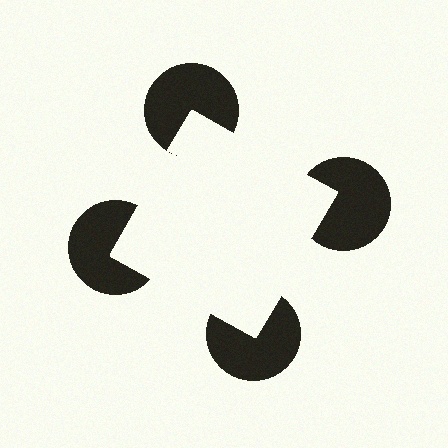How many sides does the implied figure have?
4 sides.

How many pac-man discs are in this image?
There are 4 — one at each vertex of the illusory square.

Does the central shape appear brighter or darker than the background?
It typically appears slightly brighter than the background, even though no actual brightness change is drawn.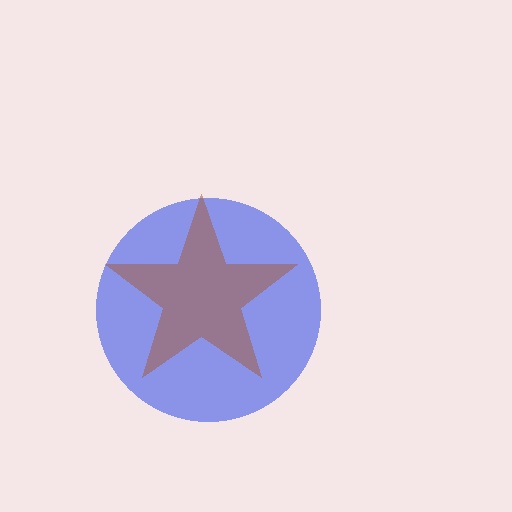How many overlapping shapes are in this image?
There are 2 overlapping shapes in the image.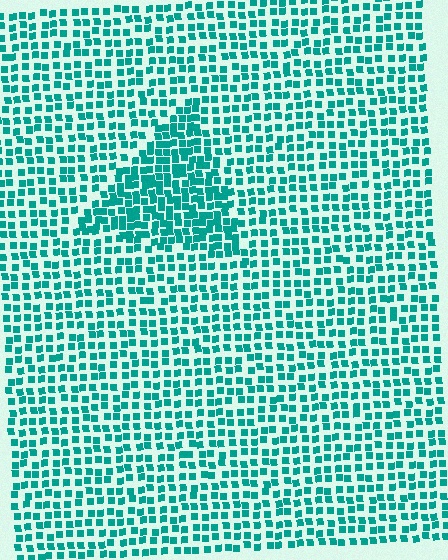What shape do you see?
I see a triangle.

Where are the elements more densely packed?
The elements are more densely packed inside the triangle boundary.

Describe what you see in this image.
The image contains small teal elements arranged at two different densities. A triangle-shaped region is visible where the elements are more densely packed than the surrounding area.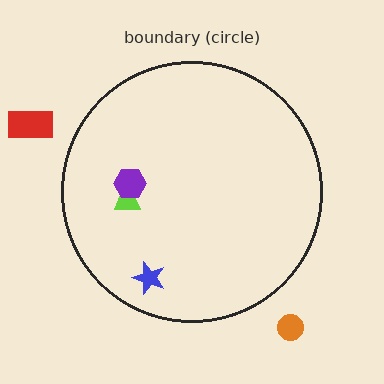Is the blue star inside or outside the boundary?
Inside.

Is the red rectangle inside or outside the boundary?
Outside.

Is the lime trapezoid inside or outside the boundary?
Inside.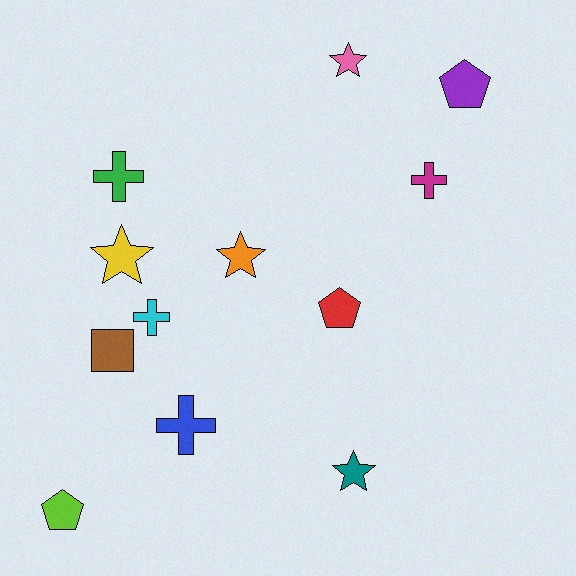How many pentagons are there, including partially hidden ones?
There are 3 pentagons.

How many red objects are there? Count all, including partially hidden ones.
There is 1 red object.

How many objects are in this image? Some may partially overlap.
There are 12 objects.